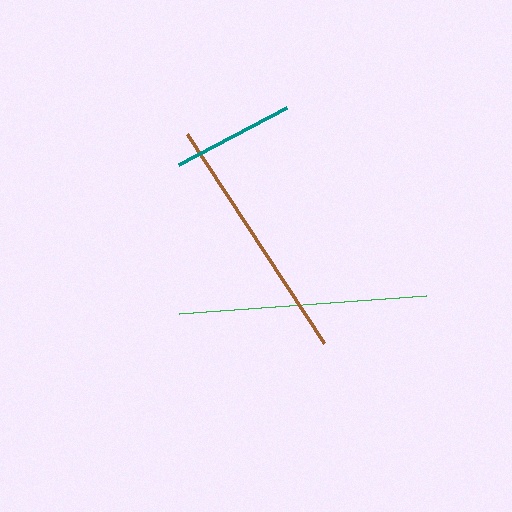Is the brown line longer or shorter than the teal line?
The brown line is longer than the teal line.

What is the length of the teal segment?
The teal segment is approximately 122 pixels long.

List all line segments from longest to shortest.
From longest to shortest: brown, green, teal.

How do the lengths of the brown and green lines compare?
The brown and green lines are approximately the same length.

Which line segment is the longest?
The brown line is the longest at approximately 250 pixels.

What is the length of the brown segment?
The brown segment is approximately 250 pixels long.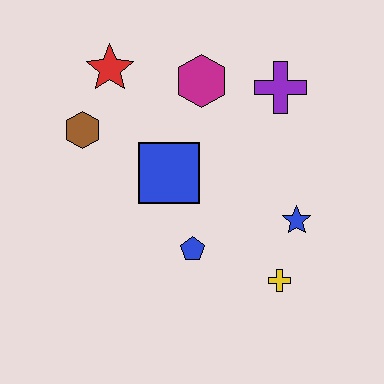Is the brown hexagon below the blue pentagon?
No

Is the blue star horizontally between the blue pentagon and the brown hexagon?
No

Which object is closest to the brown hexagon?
The red star is closest to the brown hexagon.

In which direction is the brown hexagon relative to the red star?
The brown hexagon is below the red star.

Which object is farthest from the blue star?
The red star is farthest from the blue star.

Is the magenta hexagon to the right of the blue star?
No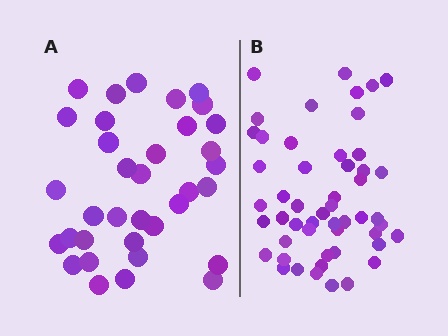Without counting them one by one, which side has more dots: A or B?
Region B (the right region) has more dots.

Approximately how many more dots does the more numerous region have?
Region B has approximately 15 more dots than region A.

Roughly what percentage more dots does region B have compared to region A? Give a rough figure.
About 45% more.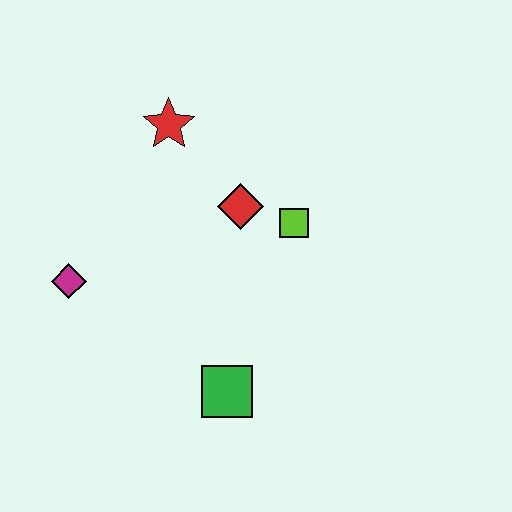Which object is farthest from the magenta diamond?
The lime square is farthest from the magenta diamond.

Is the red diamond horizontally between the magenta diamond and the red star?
No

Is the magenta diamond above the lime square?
No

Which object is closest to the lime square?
The red diamond is closest to the lime square.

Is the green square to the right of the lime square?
No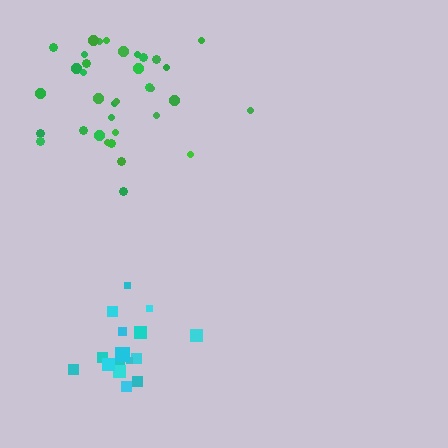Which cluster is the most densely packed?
Cyan.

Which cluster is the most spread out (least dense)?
Green.